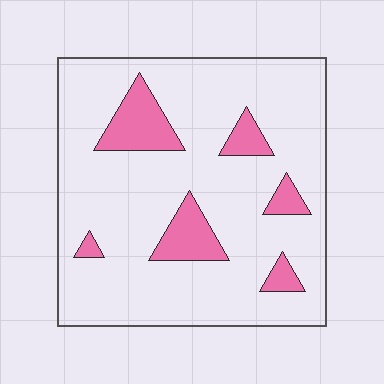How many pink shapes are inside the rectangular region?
6.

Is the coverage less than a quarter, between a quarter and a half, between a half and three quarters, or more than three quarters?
Less than a quarter.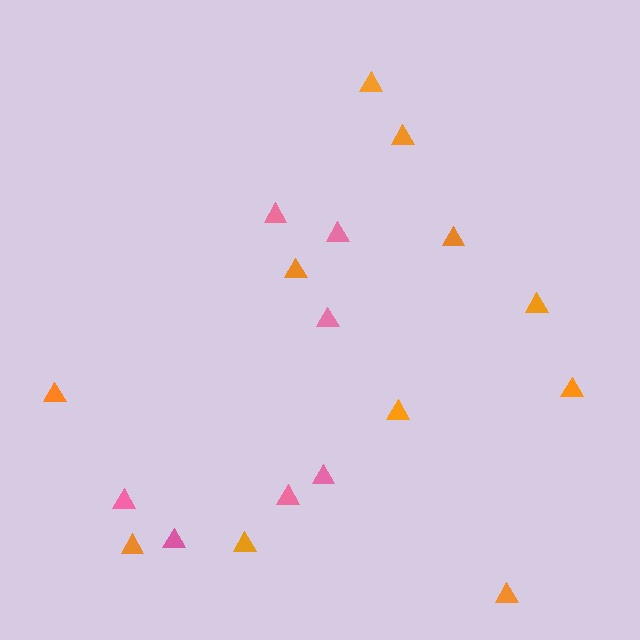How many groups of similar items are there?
There are 2 groups: one group of pink triangles (7) and one group of orange triangles (11).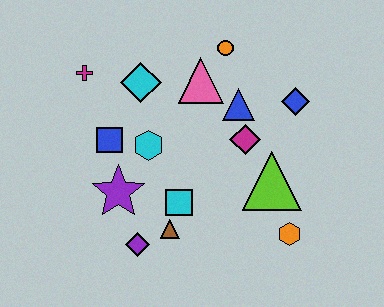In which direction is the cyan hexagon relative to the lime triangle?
The cyan hexagon is to the left of the lime triangle.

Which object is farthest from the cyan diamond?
The orange hexagon is farthest from the cyan diamond.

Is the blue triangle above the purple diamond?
Yes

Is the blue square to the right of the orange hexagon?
No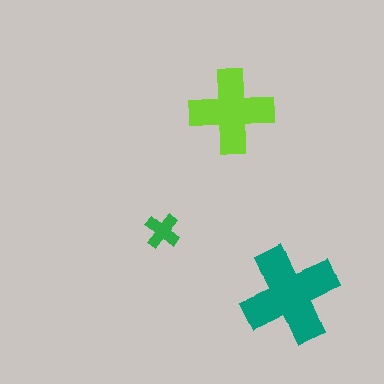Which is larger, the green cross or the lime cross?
The lime one.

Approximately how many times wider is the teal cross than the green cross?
About 3 times wider.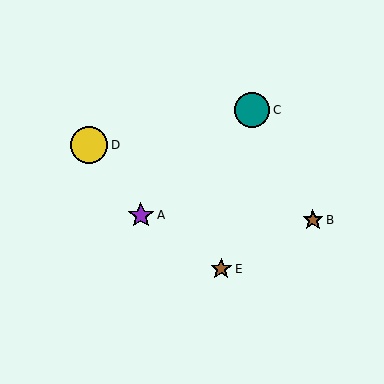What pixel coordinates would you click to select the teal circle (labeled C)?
Click at (252, 110) to select the teal circle C.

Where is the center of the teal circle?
The center of the teal circle is at (252, 110).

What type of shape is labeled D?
Shape D is a yellow circle.